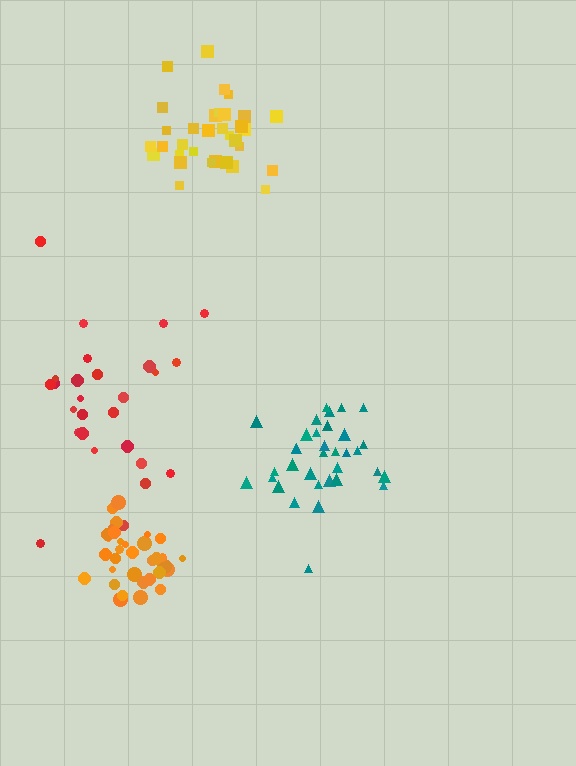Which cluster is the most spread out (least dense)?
Red.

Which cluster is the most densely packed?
Yellow.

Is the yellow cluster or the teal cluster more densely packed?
Yellow.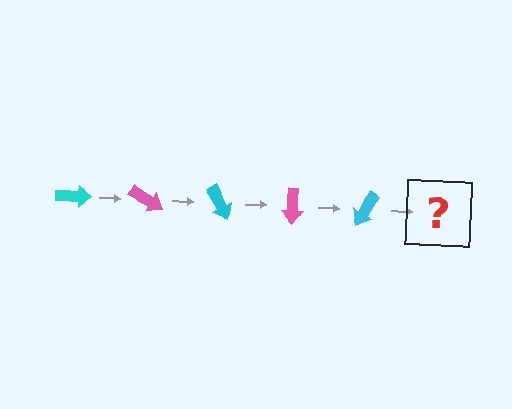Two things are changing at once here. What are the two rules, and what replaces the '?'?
The two rules are that it rotates 30 degrees each step and the color cycles through cyan and pink. The '?' should be a pink arrow, rotated 150 degrees from the start.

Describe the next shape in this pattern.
It should be a pink arrow, rotated 150 degrees from the start.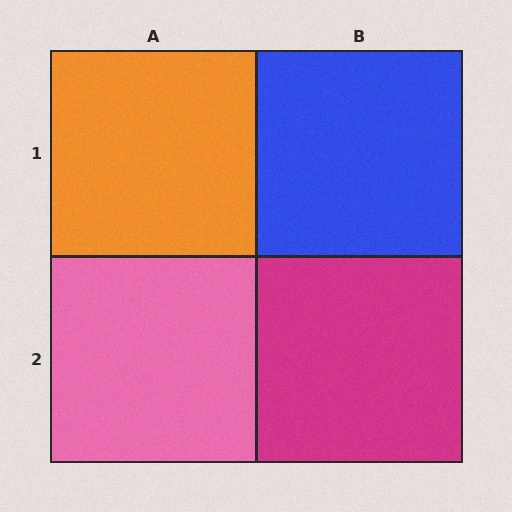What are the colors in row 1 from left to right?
Orange, blue.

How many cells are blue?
1 cell is blue.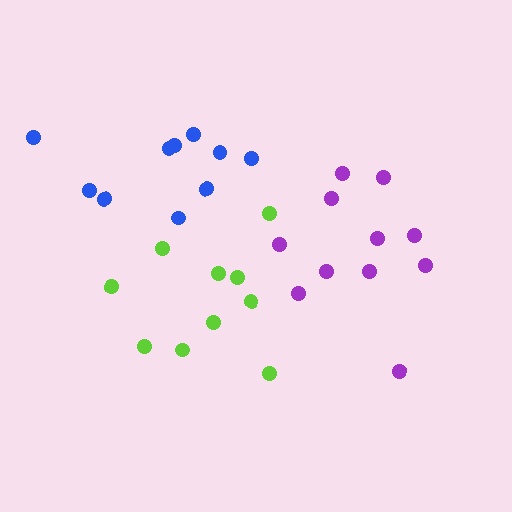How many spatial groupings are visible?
There are 3 spatial groupings.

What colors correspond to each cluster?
The clusters are colored: purple, blue, lime.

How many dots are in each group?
Group 1: 11 dots, Group 2: 10 dots, Group 3: 10 dots (31 total).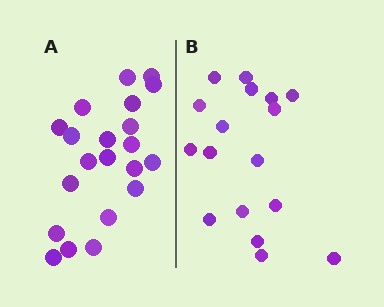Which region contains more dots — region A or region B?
Region A (the left region) has more dots.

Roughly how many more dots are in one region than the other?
Region A has about 4 more dots than region B.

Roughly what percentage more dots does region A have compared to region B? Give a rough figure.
About 25% more.